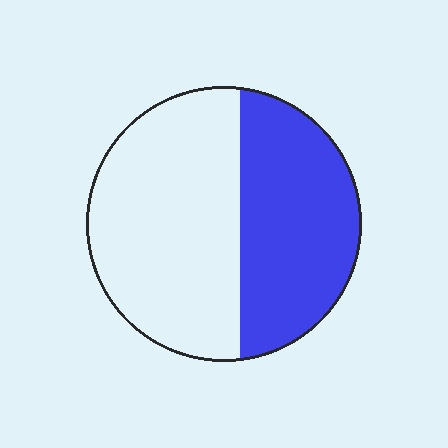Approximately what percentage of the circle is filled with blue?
Approximately 45%.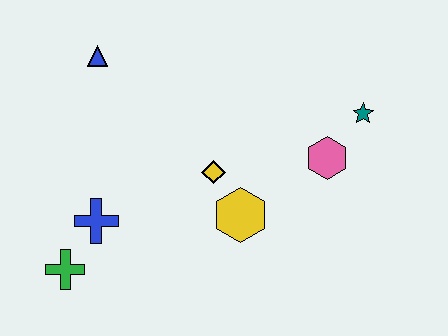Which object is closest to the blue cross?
The green cross is closest to the blue cross.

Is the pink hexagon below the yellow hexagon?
No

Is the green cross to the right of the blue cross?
No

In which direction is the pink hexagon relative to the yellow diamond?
The pink hexagon is to the right of the yellow diamond.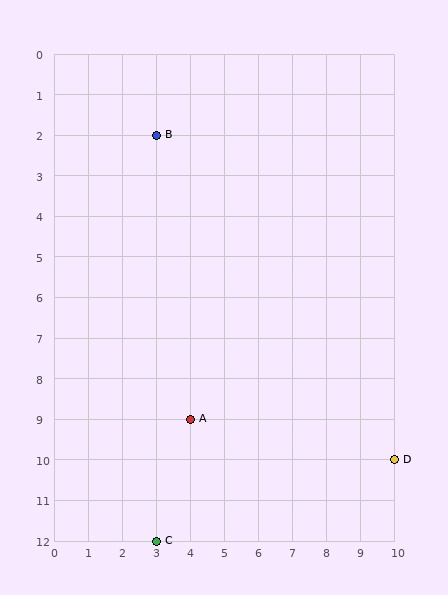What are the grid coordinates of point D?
Point D is at grid coordinates (10, 10).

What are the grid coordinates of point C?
Point C is at grid coordinates (3, 12).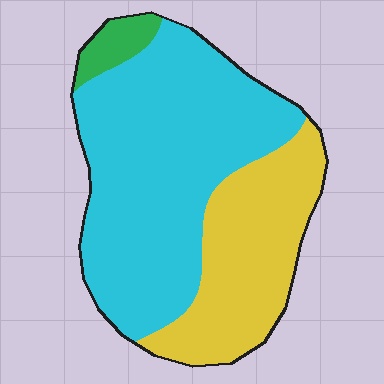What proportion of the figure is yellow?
Yellow covers 33% of the figure.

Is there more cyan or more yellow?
Cyan.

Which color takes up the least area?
Green, at roughly 5%.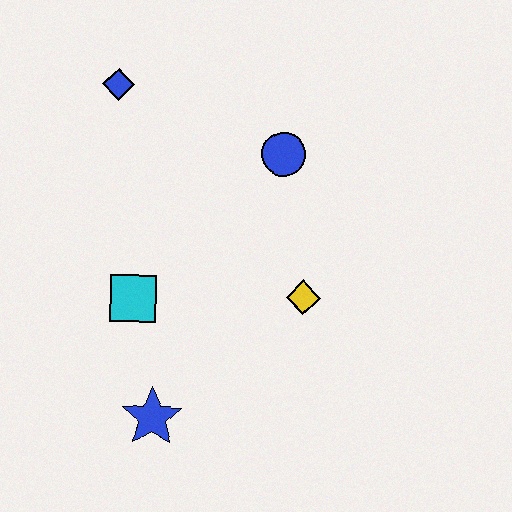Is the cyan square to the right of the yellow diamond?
No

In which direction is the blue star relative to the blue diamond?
The blue star is below the blue diamond.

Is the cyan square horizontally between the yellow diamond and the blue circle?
No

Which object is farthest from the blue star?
The blue diamond is farthest from the blue star.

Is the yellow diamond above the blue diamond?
No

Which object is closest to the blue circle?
The yellow diamond is closest to the blue circle.